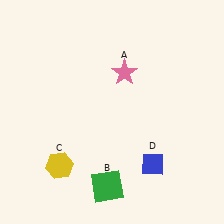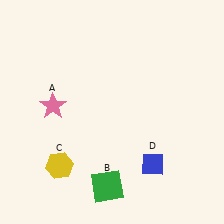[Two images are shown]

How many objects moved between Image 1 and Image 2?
1 object moved between the two images.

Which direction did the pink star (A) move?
The pink star (A) moved left.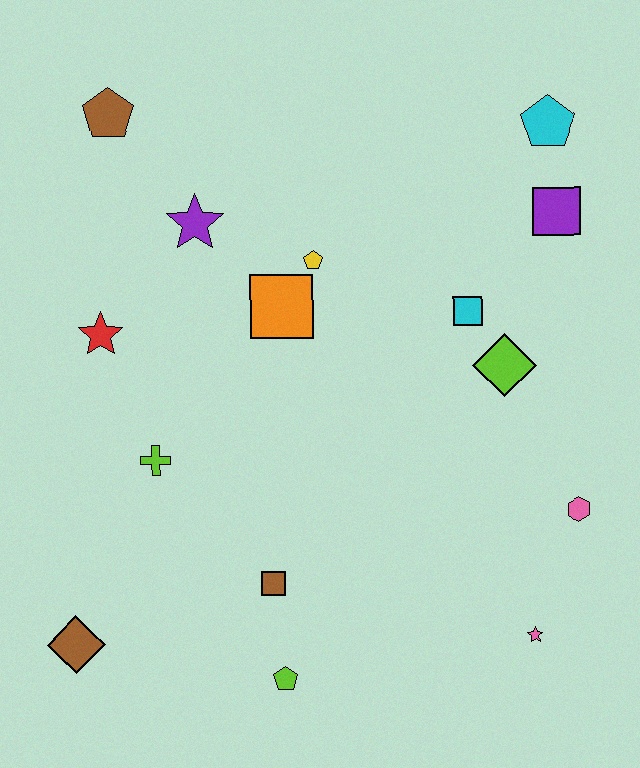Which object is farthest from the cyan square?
The brown diamond is farthest from the cyan square.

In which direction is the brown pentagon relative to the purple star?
The brown pentagon is above the purple star.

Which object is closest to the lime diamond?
The cyan square is closest to the lime diamond.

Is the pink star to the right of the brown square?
Yes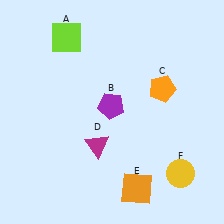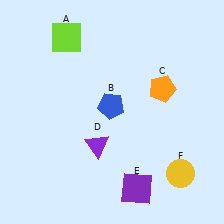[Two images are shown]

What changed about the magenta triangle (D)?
In Image 1, D is magenta. In Image 2, it changed to purple.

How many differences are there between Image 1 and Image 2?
There are 3 differences between the two images.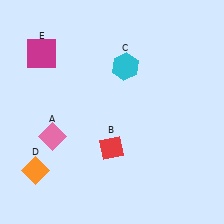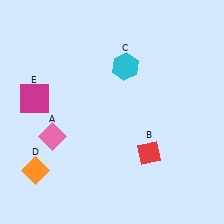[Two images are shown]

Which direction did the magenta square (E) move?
The magenta square (E) moved down.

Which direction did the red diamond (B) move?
The red diamond (B) moved right.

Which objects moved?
The objects that moved are: the red diamond (B), the magenta square (E).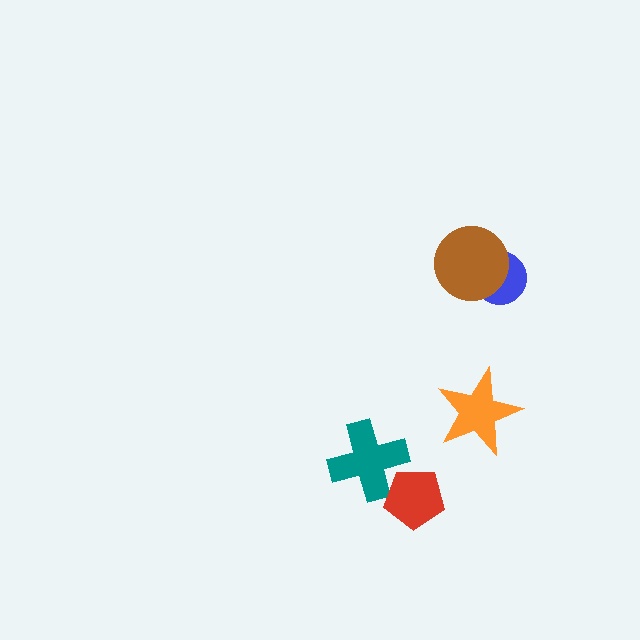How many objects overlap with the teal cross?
1 object overlaps with the teal cross.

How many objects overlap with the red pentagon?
1 object overlaps with the red pentagon.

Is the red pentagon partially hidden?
No, no other shape covers it.